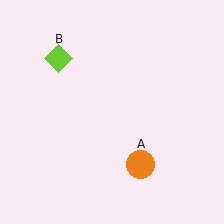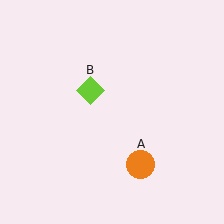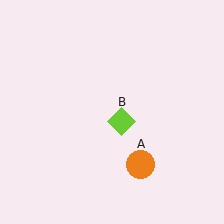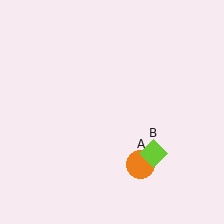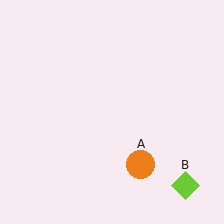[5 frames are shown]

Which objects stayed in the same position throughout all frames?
Orange circle (object A) remained stationary.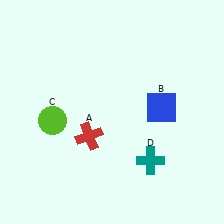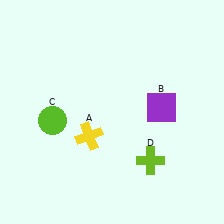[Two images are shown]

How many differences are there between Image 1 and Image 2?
There are 3 differences between the two images.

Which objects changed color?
A changed from red to yellow. B changed from blue to purple. D changed from teal to lime.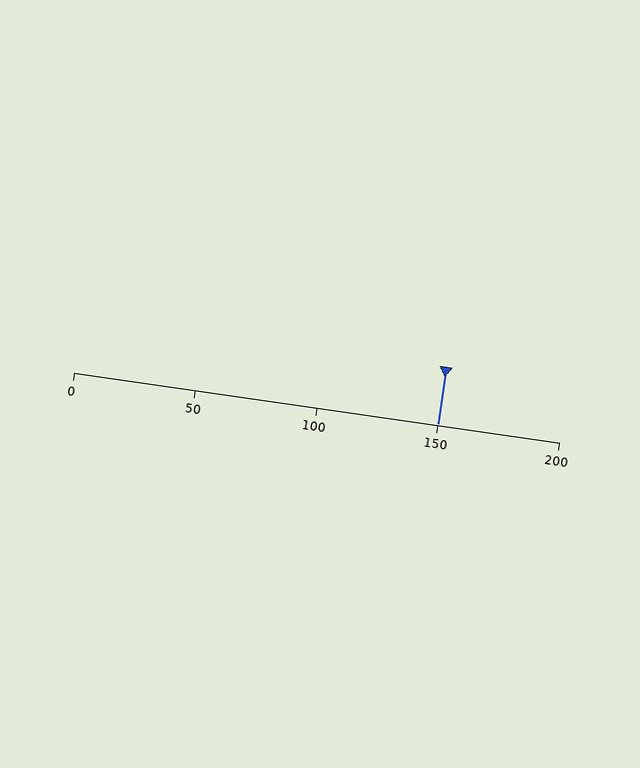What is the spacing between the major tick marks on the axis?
The major ticks are spaced 50 apart.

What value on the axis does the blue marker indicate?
The marker indicates approximately 150.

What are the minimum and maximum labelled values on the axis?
The axis runs from 0 to 200.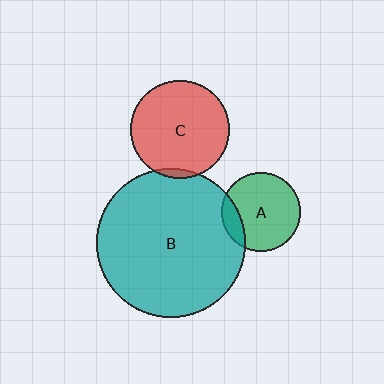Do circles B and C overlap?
Yes.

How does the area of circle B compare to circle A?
Approximately 3.6 times.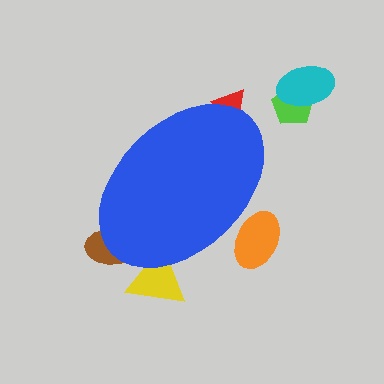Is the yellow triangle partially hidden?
Yes, the yellow triangle is partially hidden behind the blue ellipse.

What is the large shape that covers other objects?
A blue ellipse.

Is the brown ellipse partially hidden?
Yes, the brown ellipse is partially hidden behind the blue ellipse.